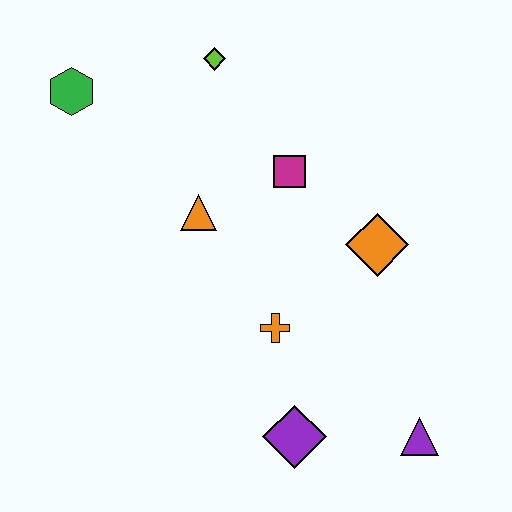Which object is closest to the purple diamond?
The orange cross is closest to the purple diamond.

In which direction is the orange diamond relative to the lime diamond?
The orange diamond is below the lime diamond.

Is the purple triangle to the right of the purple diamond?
Yes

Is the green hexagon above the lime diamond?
No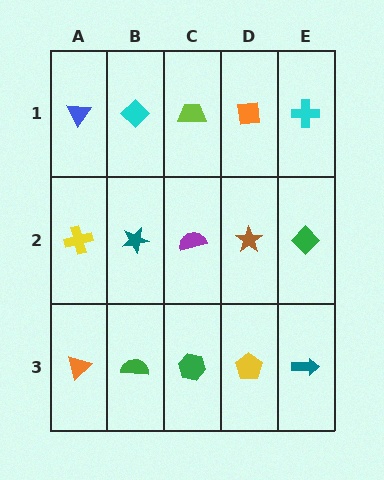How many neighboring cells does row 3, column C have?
3.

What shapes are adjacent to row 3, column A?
A yellow cross (row 2, column A), a green semicircle (row 3, column B).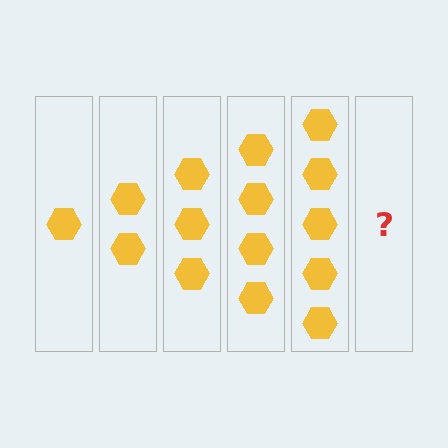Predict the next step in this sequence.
The next step is 6 hexagons.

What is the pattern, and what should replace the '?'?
The pattern is that each step adds one more hexagon. The '?' should be 6 hexagons.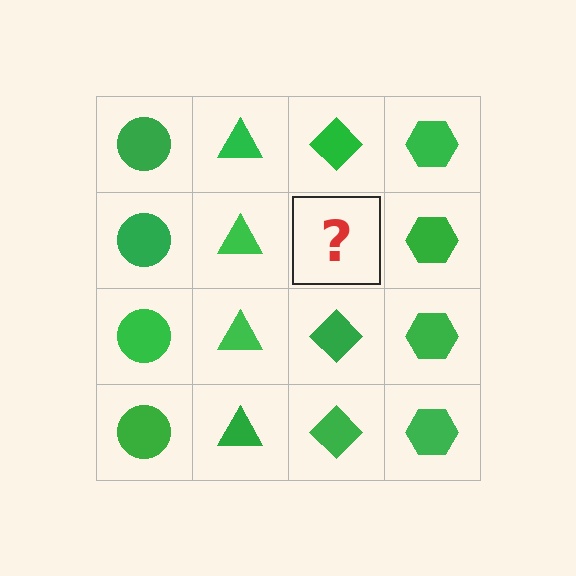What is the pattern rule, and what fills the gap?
The rule is that each column has a consistent shape. The gap should be filled with a green diamond.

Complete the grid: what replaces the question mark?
The question mark should be replaced with a green diamond.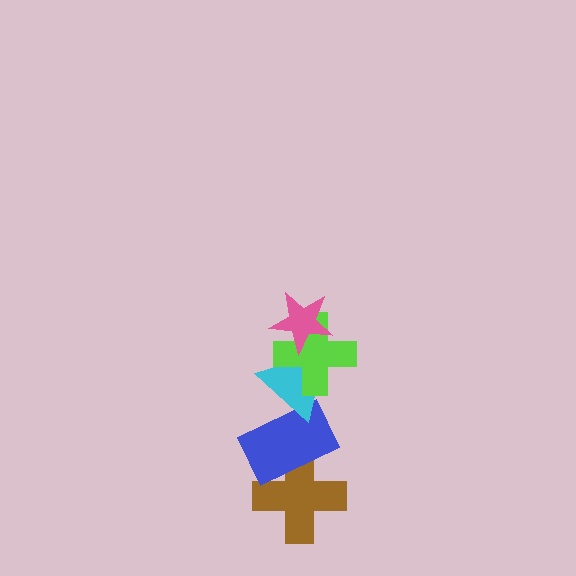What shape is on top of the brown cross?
The blue rectangle is on top of the brown cross.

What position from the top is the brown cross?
The brown cross is 5th from the top.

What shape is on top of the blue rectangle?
The cyan triangle is on top of the blue rectangle.